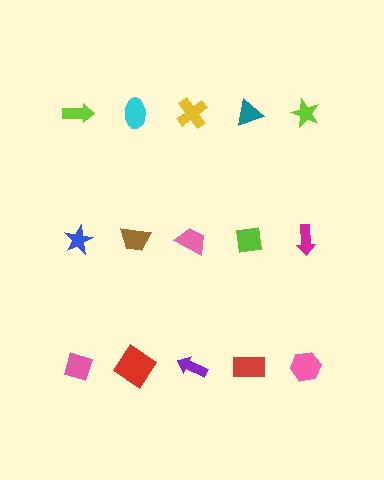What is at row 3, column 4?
A red rectangle.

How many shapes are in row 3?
5 shapes.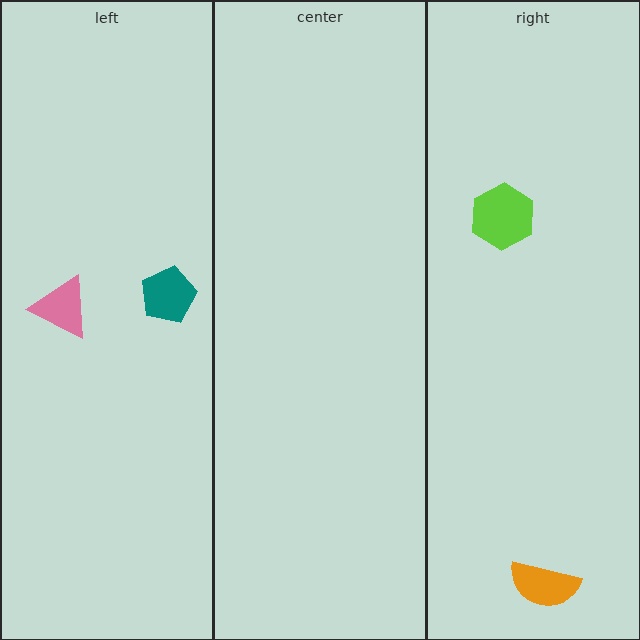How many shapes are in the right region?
2.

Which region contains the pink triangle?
The left region.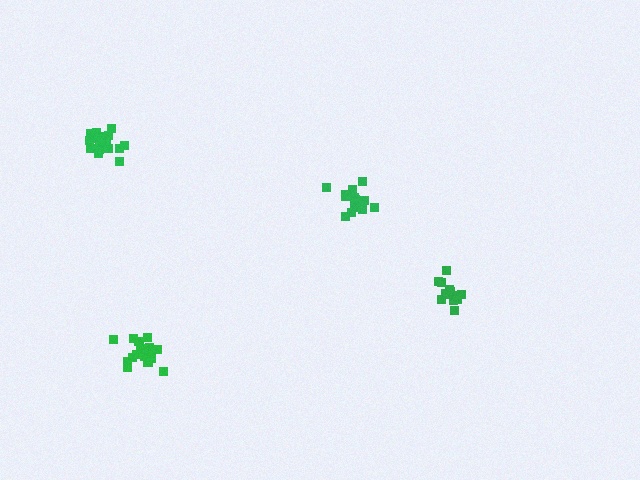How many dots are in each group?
Group 1: 16 dots, Group 2: 19 dots, Group 3: 14 dots, Group 4: 18 dots (67 total).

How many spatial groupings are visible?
There are 4 spatial groupings.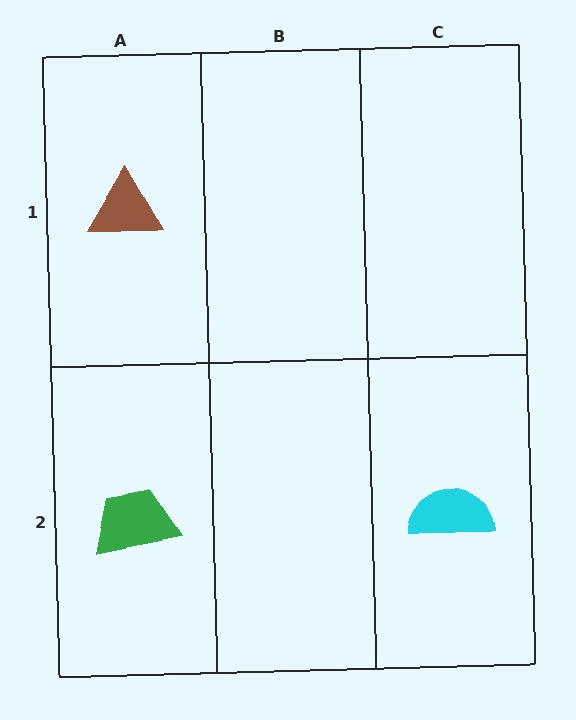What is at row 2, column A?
A green trapezoid.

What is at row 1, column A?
A brown triangle.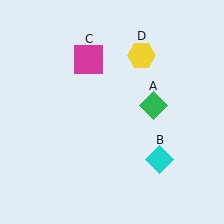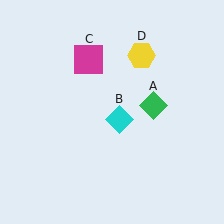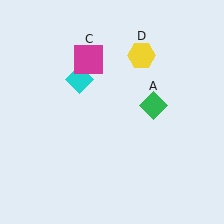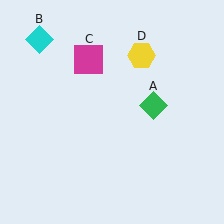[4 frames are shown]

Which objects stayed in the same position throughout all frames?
Green diamond (object A) and magenta square (object C) and yellow hexagon (object D) remained stationary.